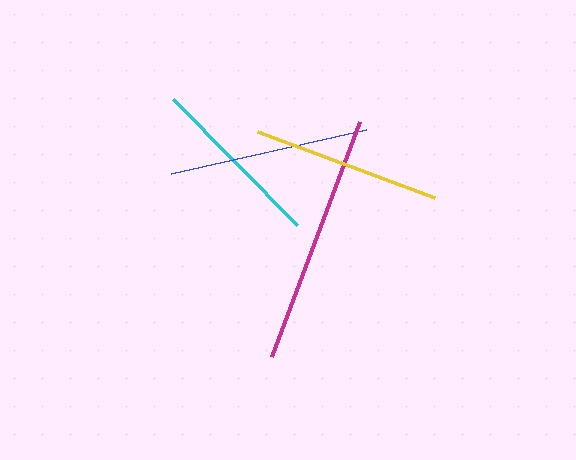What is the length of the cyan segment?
The cyan segment is approximately 177 pixels long.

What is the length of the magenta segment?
The magenta segment is approximately 251 pixels long.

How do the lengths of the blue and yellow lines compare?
The blue and yellow lines are approximately the same length.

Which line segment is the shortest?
The cyan line is the shortest at approximately 177 pixels.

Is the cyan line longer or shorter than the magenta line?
The magenta line is longer than the cyan line.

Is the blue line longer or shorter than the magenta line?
The magenta line is longer than the blue line.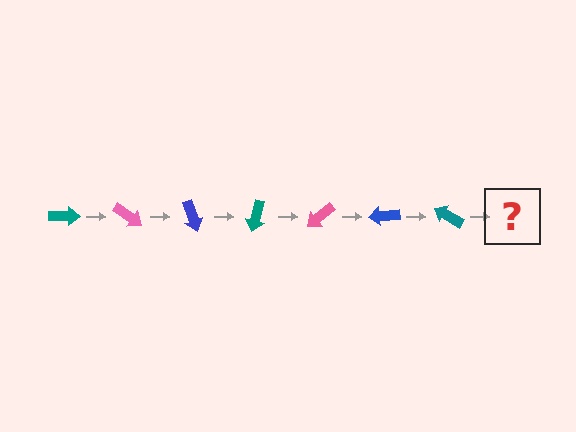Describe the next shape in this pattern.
It should be a pink arrow, rotated 245 degrees from the start.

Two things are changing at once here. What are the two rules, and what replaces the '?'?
The two rules are that it rotates 35 degrees each step and the color cycles through teal, pink, and blue. The '?' should be a pink arrow, rotated 245 degrees from the start.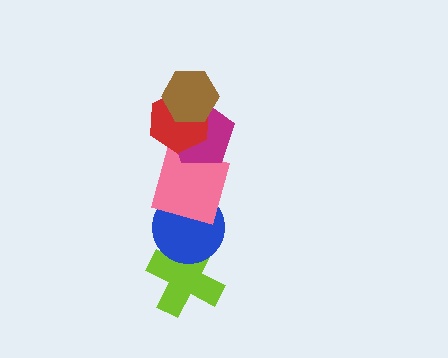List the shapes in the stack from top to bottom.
From top to bottom: the brown hexagon, the red hexagon, the magenta pentagon, the pink square, the blue circle, the lime cross.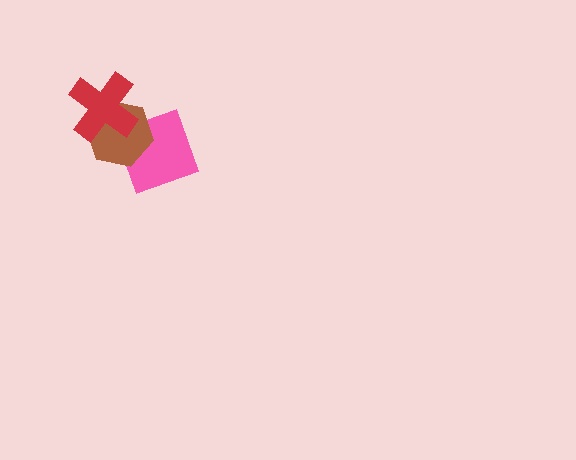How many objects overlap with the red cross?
1 object overlaps with the red cross.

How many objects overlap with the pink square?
1 object overlaps with the pink square.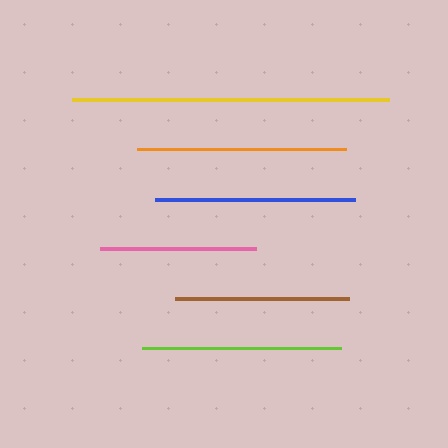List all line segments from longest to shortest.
From longest to shortest: yellow, orange, blue, lime, brown, pink.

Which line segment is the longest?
The yellow line is the longest at approximately 317 pixels.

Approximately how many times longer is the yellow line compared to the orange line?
The yellow line is approximately 1.5 times the length of the orange line.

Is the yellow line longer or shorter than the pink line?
The yellow line is longer than the pink line.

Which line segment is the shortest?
The pink line is the shortest at approximately 156 pixels.